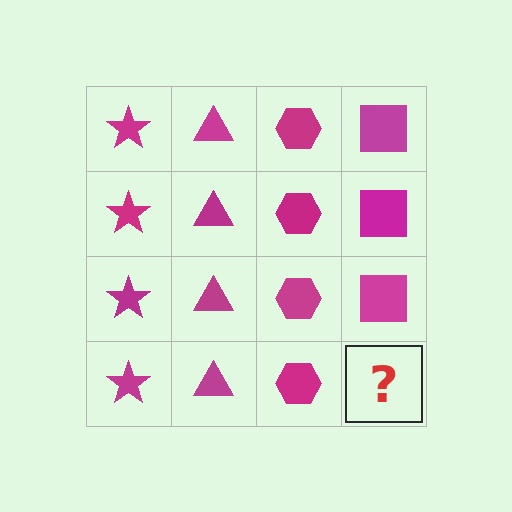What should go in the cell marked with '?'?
The missing cell should contain a magenta square.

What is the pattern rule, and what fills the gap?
The rule is that each column has a consistent shape. The gap should be filled with a magenta square.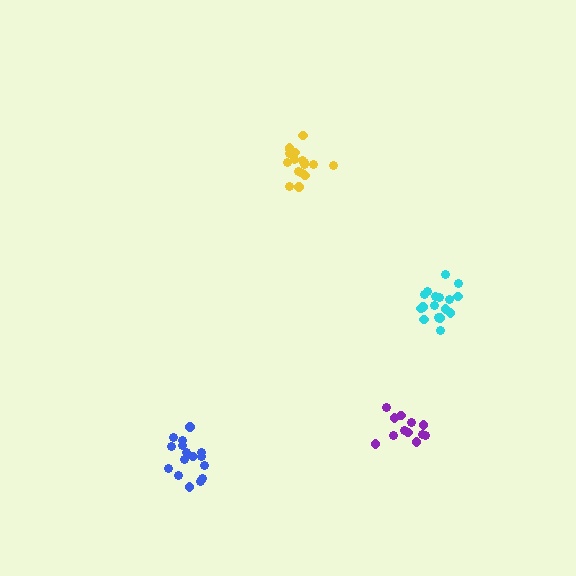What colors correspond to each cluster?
The clusters are colored: yellow, cyan, blue, purple.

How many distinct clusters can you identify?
There are 4 distinct clusters.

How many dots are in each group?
Group 1: 18 dots, Group 2: 18 dots, Group 3: 16 dots, Group 4: 12 dots (64 total).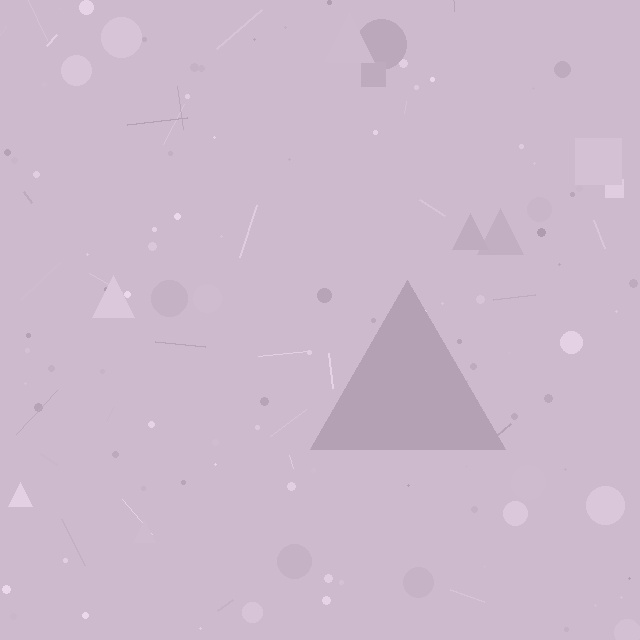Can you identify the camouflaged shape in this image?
The camouflaged shape is a triangle.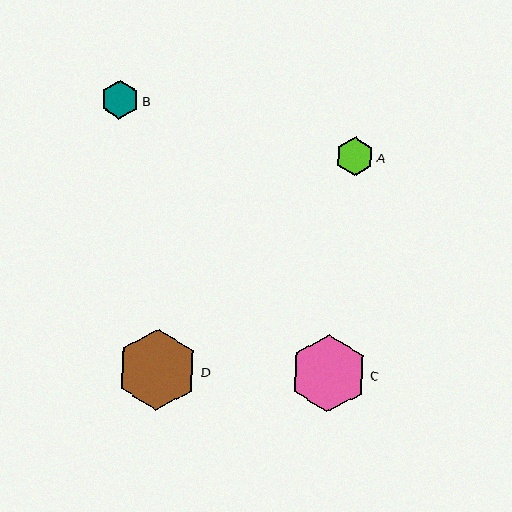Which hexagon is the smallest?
Hexagon A is the smallest with a size of approximately 38 pixels.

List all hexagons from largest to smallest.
From largest to smallest: D, C, B, A.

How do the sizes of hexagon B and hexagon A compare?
Hexagon B and hexagon A are approximately the same size.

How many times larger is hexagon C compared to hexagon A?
Hexagon C is approximately 2.0 times the size of hexagon A.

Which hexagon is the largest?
Hexagon D is the largest with a size of approximately 81 pixels.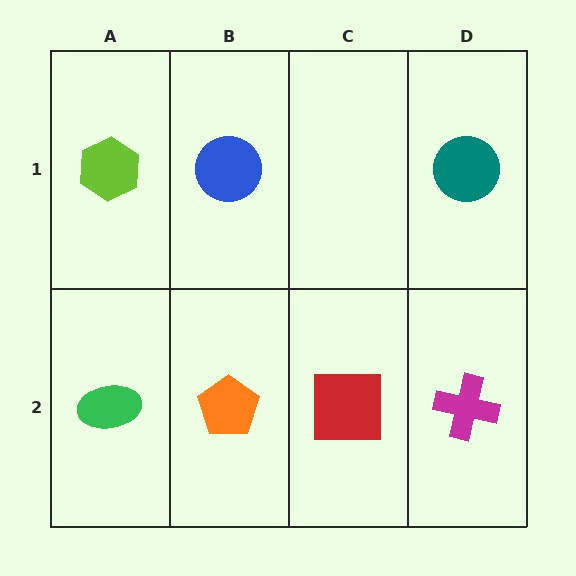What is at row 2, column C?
A red square.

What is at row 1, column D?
A teal circle.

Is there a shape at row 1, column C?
No, that cell is empty.